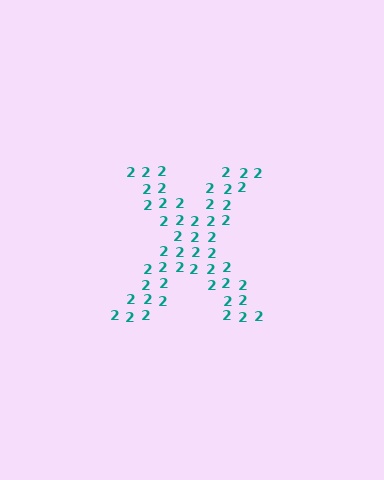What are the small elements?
The small elements are digit 2's.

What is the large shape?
The large shape is the letter X.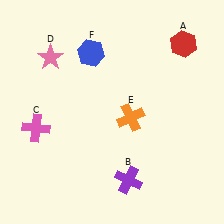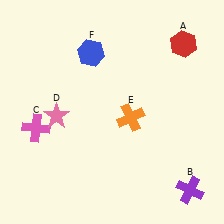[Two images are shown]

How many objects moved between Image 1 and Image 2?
2 objects moved between the two images.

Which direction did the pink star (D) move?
The pink star (D) moved down.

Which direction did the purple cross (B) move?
The purple cross (B) moved right.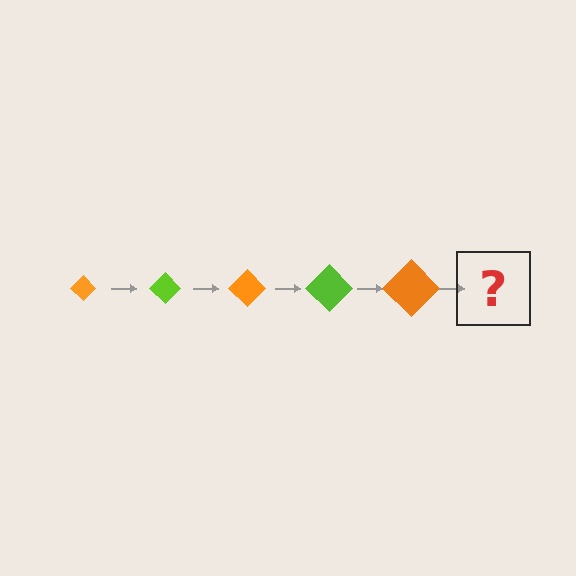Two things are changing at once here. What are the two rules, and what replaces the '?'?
The two rules are that the diamond grows larger each step and the color cycles through orange and lime. The '?' should be a lime diamond, larger than the previous one.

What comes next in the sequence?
The next element should be a lime diamond, larger than the previous one.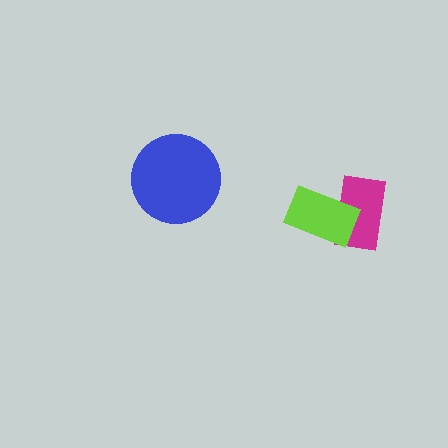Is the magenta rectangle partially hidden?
Yes, it is partially covered by another shape.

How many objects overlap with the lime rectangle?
1 object overlaps with the lime rectangle.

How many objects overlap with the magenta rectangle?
1 object overlaps with the magenta rectangle.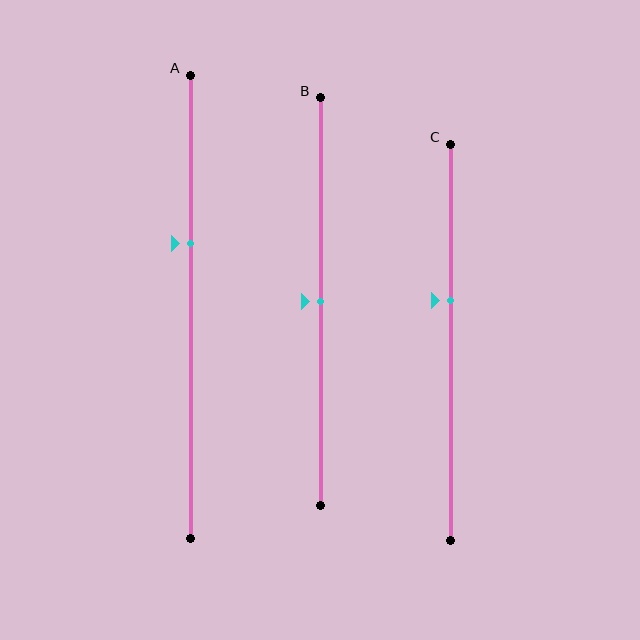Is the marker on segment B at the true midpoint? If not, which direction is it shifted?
Yes, the marker on segment B is at the true midpoint.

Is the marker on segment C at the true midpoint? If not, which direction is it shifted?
No, the marker on segment C is shifted upward by about 11% of the segment length.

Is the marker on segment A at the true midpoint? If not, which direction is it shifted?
No, the marker on segment A is shifted upward by about 14% of the segment length.